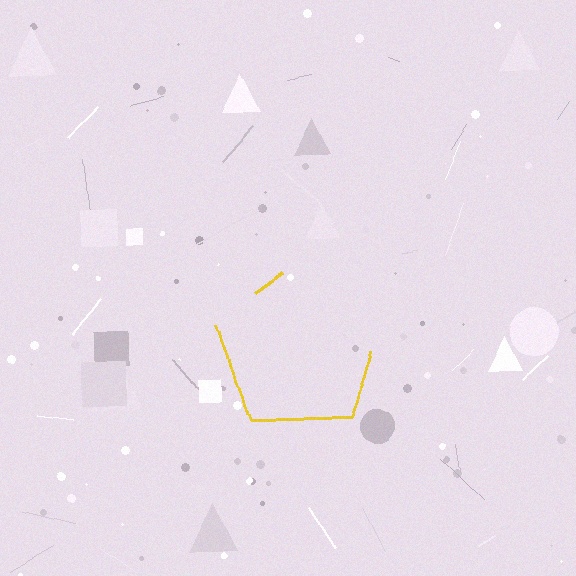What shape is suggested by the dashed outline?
The dashed outline suggests a pentagon.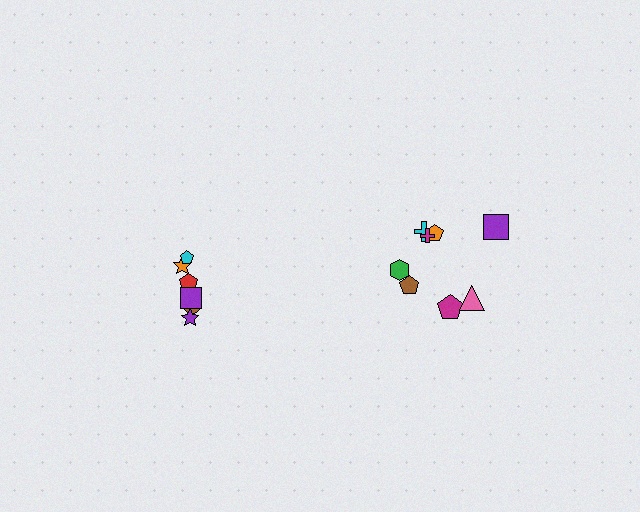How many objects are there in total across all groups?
There are 14 objects.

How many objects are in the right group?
There are 8 objects.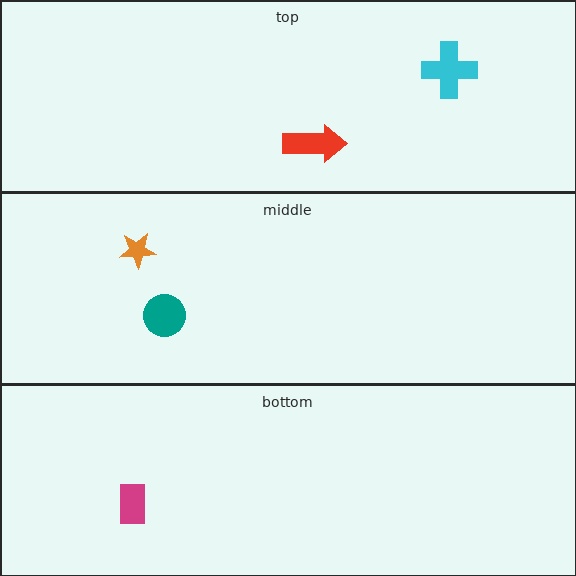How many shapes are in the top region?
2.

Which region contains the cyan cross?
The top region.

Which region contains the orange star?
The middle region.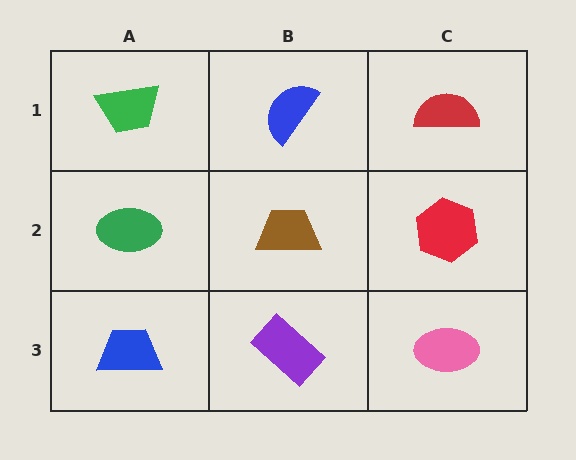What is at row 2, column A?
A green ellipse.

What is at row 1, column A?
A green trapezoid.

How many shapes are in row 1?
3 shapes.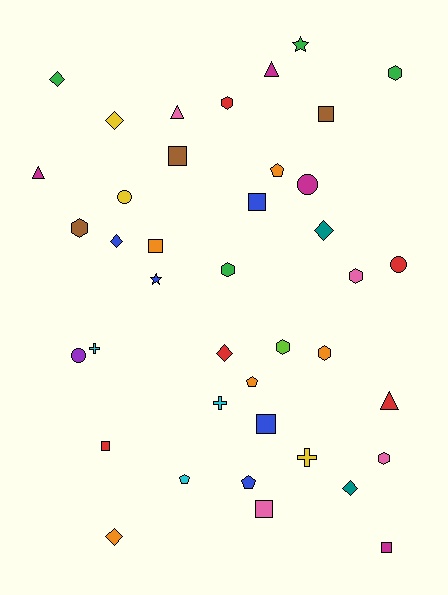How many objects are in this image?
There are 40 objects.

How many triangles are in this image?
There are 4 triangles.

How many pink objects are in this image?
There are 4 pink objects.